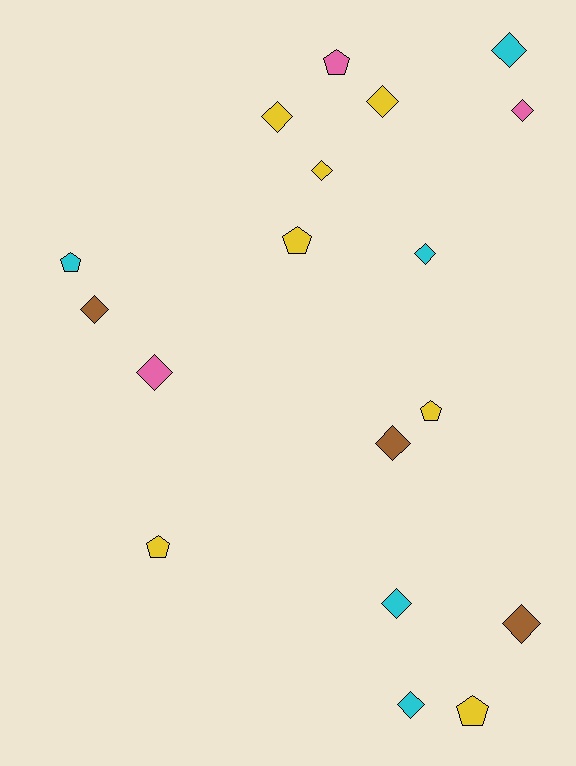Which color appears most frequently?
Yellow, with 7 objects.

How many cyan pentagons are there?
There is 1 cyan pentagon.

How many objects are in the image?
There are 18 objects.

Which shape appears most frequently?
Diamond, with 12 objects.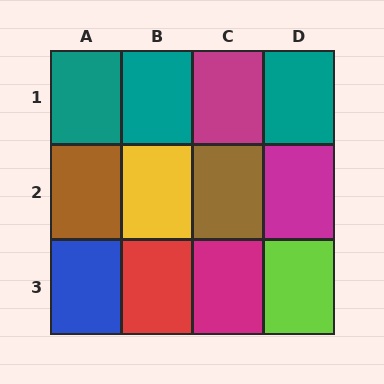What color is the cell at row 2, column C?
Brown.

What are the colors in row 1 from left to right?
Teal, teal, magenta, teal.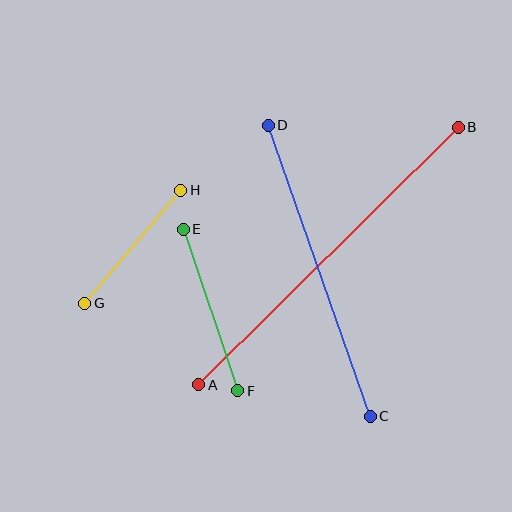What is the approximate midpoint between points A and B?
The midpoint is at approximately (329, 256) pixels.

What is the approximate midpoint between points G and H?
The midpoint is at approximately (133, 247) pixels.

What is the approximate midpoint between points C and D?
The midpoint is at approximately (319, 271) pixels.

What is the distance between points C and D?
The distance is approximately 308 pixels.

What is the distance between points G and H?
The distance is approximately 148 pixels.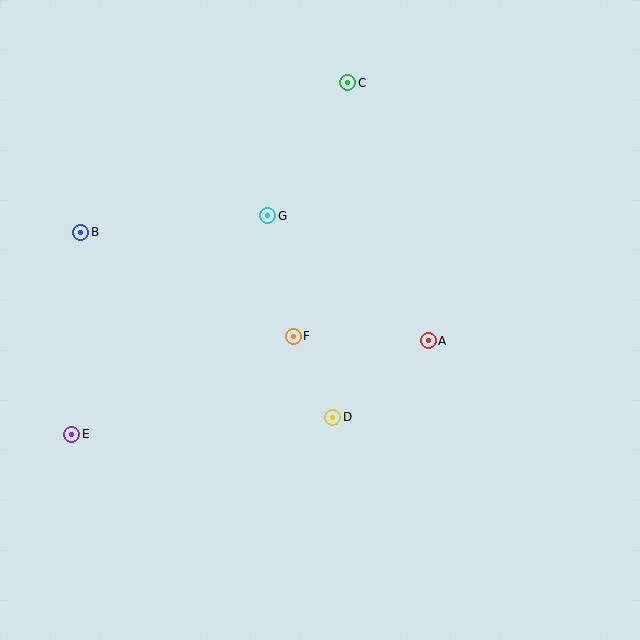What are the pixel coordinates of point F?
Point F is at (293, 336).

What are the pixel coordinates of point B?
Point B is at (81, 232).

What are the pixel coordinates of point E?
Point E is at (72, 434).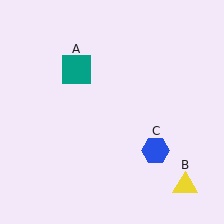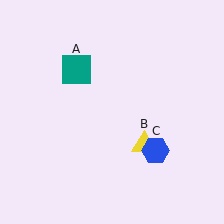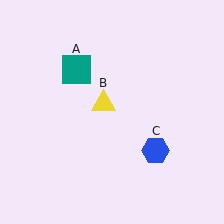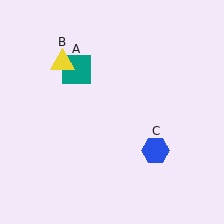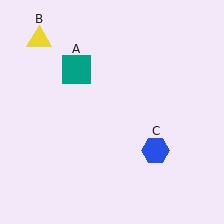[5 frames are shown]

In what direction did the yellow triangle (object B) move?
The yellow triangle (object B) moved up and to the left.